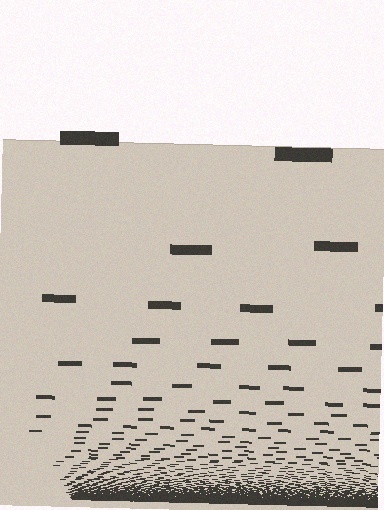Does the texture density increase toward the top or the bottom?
Density increases toward the bottom.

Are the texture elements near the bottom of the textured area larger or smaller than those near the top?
Smaller. The gradient is inverted — elements near the bottom are smaller and denser.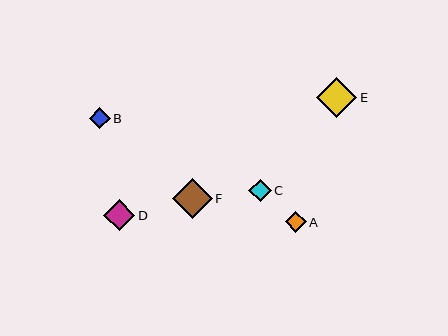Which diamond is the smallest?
Diamond B is the smallest with a size of approximately 21 pixels.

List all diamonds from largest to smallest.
From largest to smallest: E, F, D, C, A, B.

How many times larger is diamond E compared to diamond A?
Diamond E is approximately 1.9 times the size of diamond A.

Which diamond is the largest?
Diamond E is the largest with a size of approximately 40 pixels.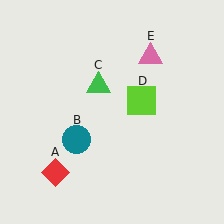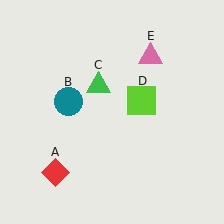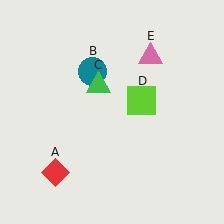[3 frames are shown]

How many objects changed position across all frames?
1 object changed position: teal circle (object B).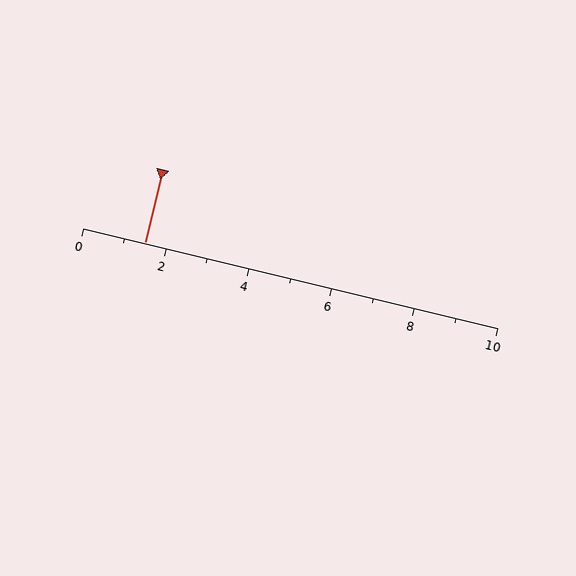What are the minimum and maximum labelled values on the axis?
The axis runs from 0 to 10.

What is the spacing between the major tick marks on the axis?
The major ticks are spaced 2 apart.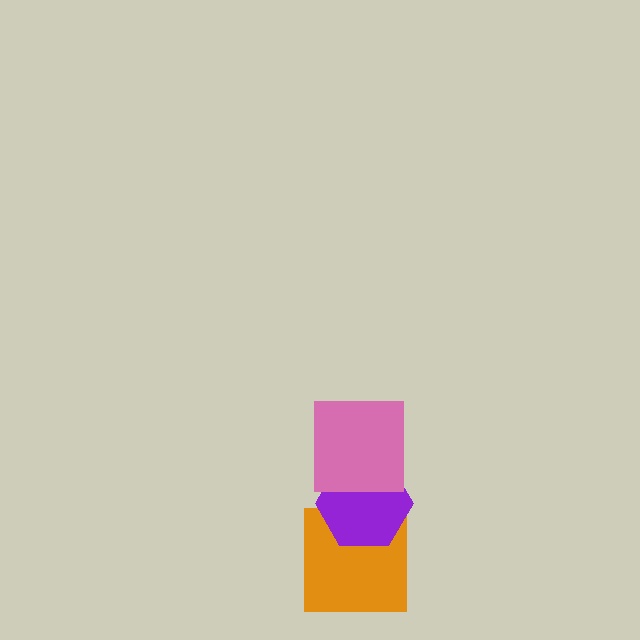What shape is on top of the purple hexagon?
The pink square is on top of the purple hexagon.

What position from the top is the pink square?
The pink square is 1st from the top.